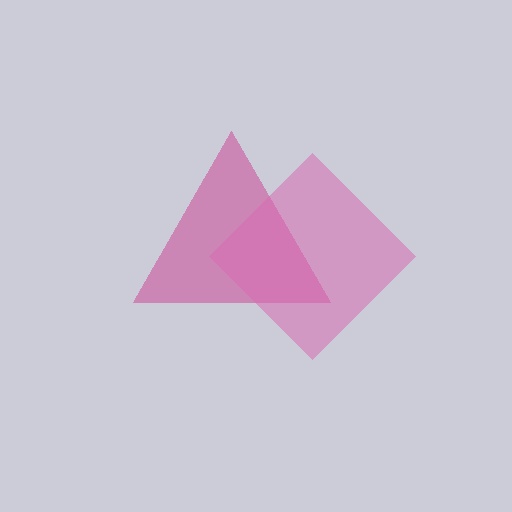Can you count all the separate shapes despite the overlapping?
Yes, there are 2 separate shapes.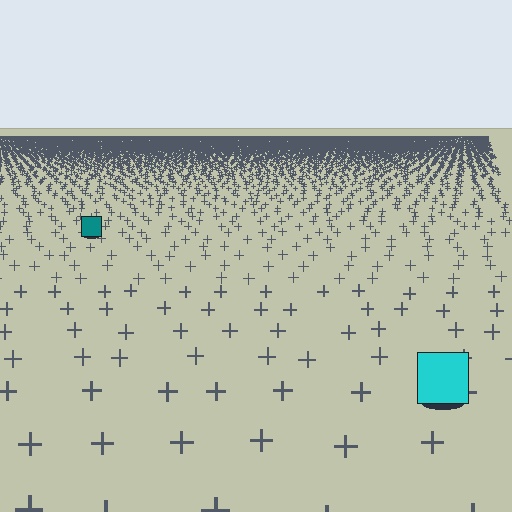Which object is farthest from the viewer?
The teal square is farthest from the viewer. It appears smaller and the ground texture around it is denser.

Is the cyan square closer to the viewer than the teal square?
Yes. The cyan square is closer — you can tell from the texture gradient: the ground texture is coarser near it.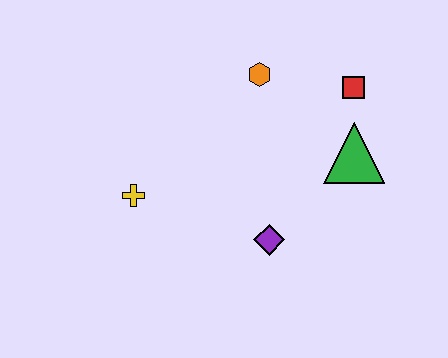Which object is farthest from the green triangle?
The yellow cross is farthest from the green triangle.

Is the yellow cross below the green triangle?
Yes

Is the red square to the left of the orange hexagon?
No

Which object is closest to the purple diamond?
The green triangle is closest to the purple diamond.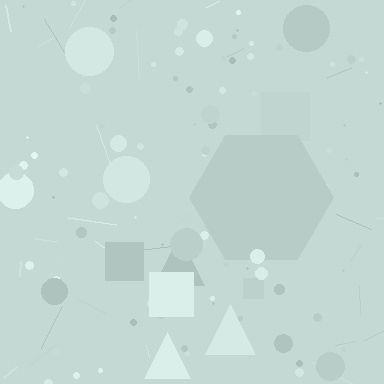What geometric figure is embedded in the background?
A hexagon is embedded in the background.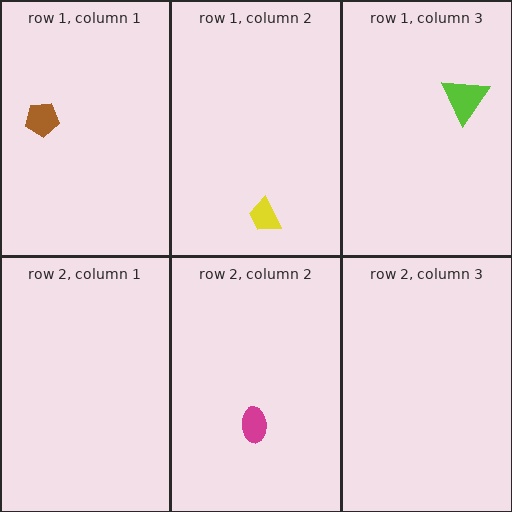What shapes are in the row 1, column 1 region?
The brown pentagon.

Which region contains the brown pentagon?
The row 1, column 1 region.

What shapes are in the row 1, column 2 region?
The yellow trapezoid.